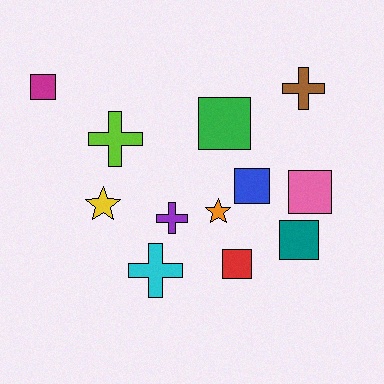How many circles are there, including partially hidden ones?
There are no circles.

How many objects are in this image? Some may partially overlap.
There are 12 objects.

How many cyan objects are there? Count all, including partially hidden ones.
There is 1 cyan object.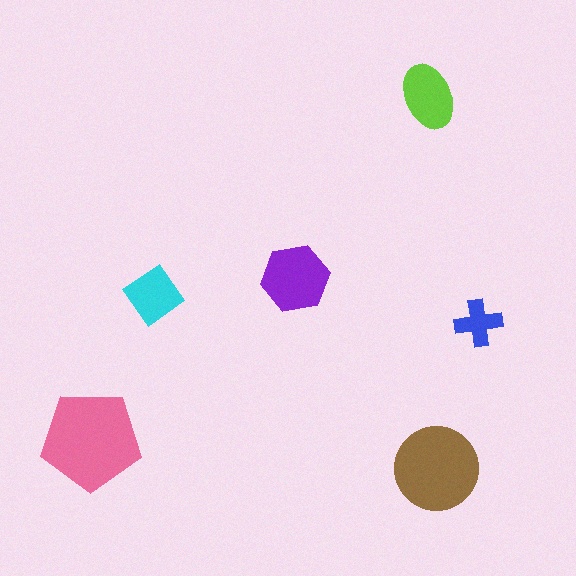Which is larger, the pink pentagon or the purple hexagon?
The pink pentagon.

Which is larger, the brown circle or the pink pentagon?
The pink pentagon.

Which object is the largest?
The pink pentagon.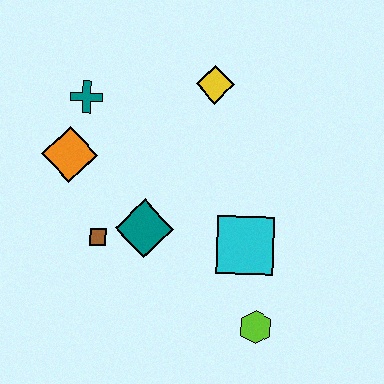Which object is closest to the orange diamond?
The teal cross is closest to the orange diamond.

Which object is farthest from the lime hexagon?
The teal cross is farthest from the lime hexagon.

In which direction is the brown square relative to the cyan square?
The brown square is to the left of the cyan square.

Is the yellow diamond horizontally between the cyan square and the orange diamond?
Yes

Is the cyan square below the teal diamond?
Yes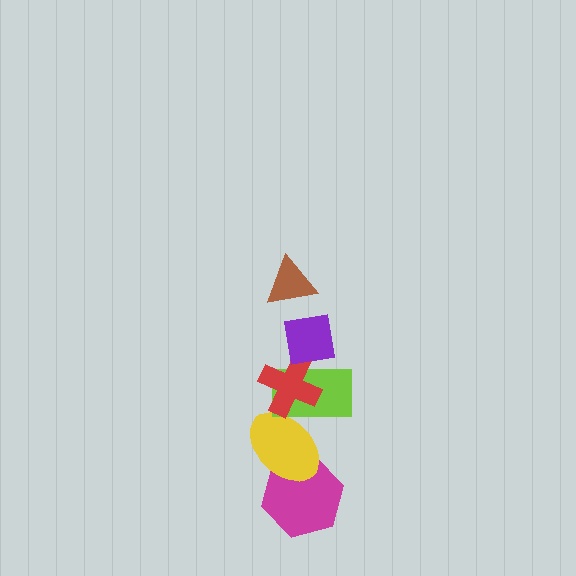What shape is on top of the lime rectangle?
The red cross is on top of the lime rectangle.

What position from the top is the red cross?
The red cross is 3rd from the top.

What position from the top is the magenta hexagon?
The magenta hexagon is 6th from the top.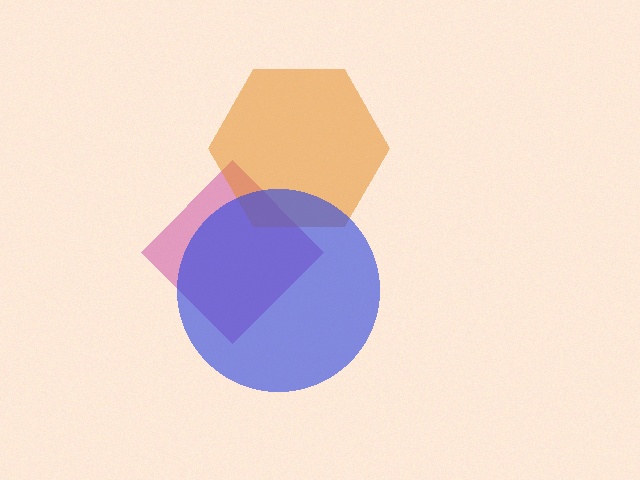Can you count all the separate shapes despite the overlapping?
Yes, there are 3 separate shapes.